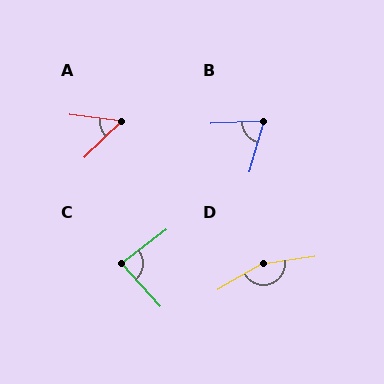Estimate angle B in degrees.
Approximately 72 degrees.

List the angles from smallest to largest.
A (51°), B (72°), C (85°), D (158°).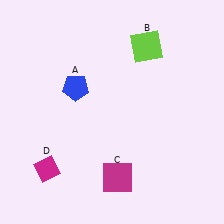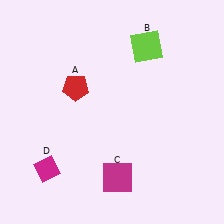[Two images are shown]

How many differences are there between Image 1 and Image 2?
There is 1 difference between the two images.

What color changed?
The pentagon (A) changed from blue in Image 1 to red in Image 2.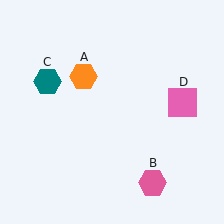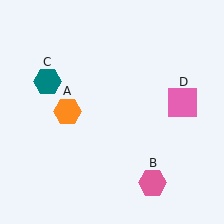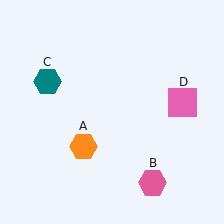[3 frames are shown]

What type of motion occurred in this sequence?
The orange hexagon (object A) rotated counterclockwise around the center of the scene.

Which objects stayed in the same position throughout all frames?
Pink hexagon (object B) and teal hexagon (object C) and pink square (object D) remained stationary.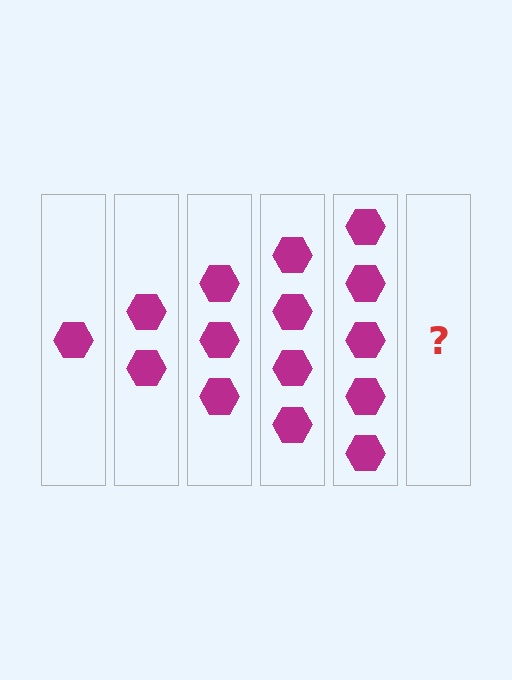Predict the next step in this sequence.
The next step is 6 hexagons.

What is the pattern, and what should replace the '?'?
The pattern is that each step adds one more hexagon. The '?' should be 6 hexagons.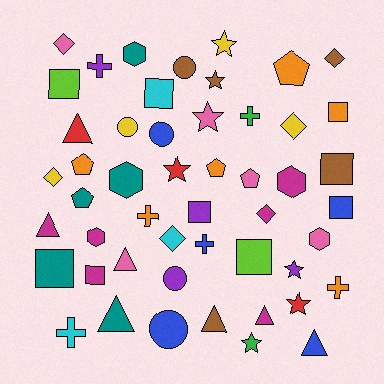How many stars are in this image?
There are 7 stars.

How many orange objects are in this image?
There are 6 orange objects.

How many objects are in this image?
There are 50 objects.